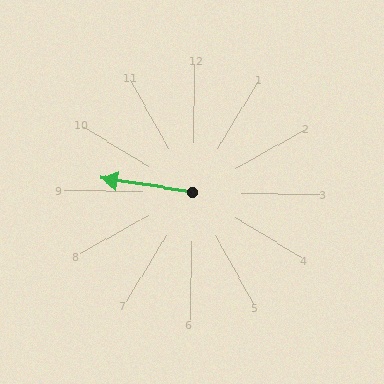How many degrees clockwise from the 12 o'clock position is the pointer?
Approximately 278 degrees.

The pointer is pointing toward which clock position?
Roughly 9 o'clock.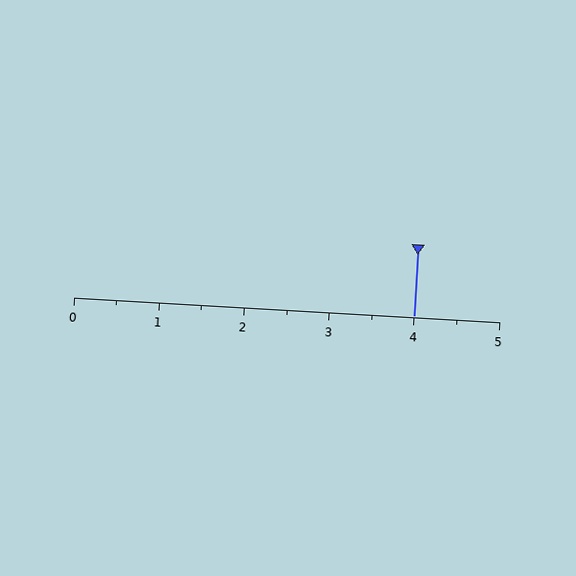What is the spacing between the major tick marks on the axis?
The major ticks are spaced 1 apart.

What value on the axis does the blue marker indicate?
The marker indicates approximately 4.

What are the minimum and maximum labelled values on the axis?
The axis runs from 0 to 5.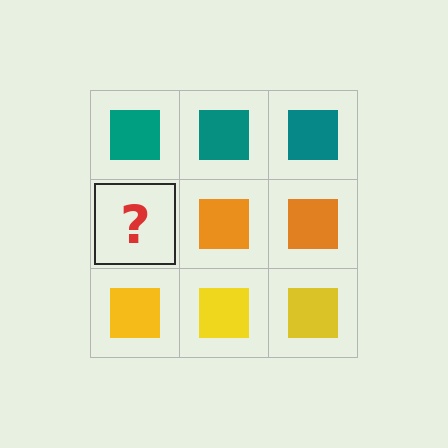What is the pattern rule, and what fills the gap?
The rule is that each row has a consistent color. The gap should be filled with an orange square.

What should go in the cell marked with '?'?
The missing cell should contain an orange square.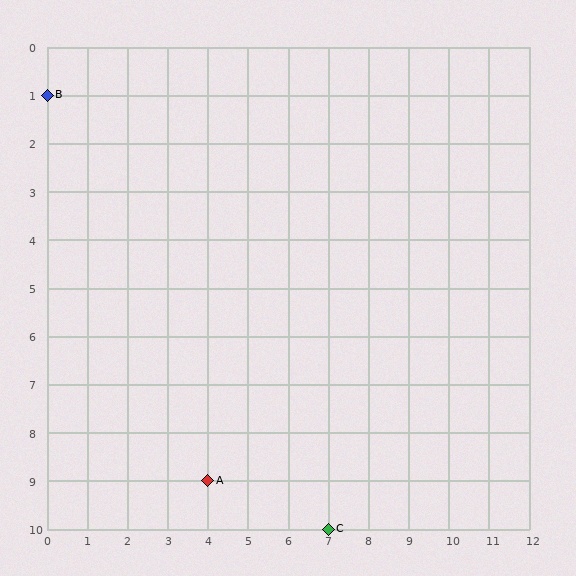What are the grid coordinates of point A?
Point A is at grid coordinates (4, 9).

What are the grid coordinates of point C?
Point C is at grid coordinates (7, 10).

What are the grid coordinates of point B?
Point B is at grid coordinates (0, 1).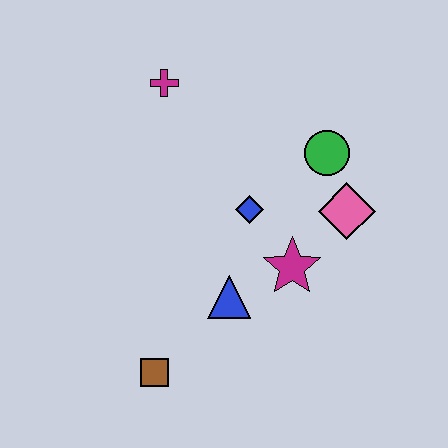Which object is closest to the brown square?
The blue triangle is closest to the brown square.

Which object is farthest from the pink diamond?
The brown square is farthest from the pink diamond.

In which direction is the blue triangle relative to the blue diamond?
The blue triangle is below the blue diamond.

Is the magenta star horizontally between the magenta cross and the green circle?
Yes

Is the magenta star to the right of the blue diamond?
Yes